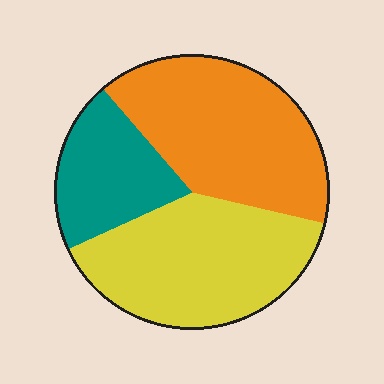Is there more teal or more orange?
Orange.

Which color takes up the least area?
Teal, at roughly 20%.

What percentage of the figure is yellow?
Yellow takes up about two fifths (2/5) of the figure.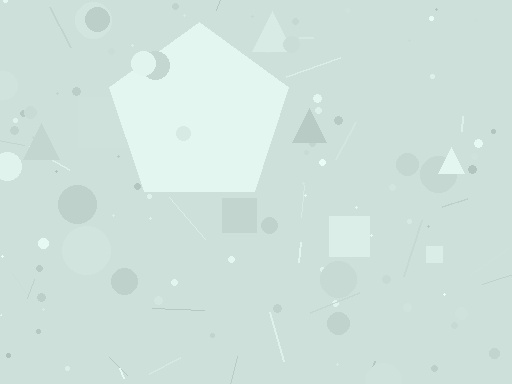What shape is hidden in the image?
A pentagon is hidden in the image.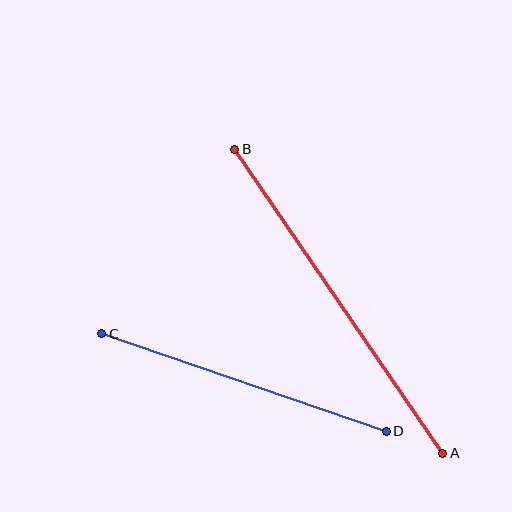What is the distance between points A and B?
The distance is approximately 368 pixels.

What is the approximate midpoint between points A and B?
The midpoint is at approximately (339, 301) pixels.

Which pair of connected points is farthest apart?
Points A and B are farthest apart.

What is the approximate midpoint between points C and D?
The midpoint is at approximately (244, 383) pixels.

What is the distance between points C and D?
The distance is approximately 301 pixels.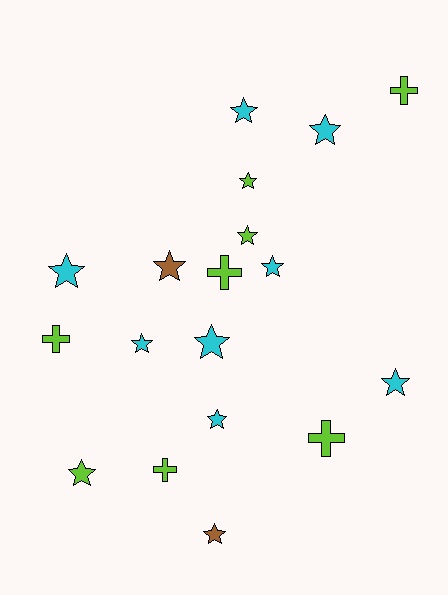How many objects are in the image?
There are 18 objects.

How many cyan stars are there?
There are 8 cyan stars.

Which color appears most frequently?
Cyan, with 8 objects.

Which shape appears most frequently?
Star, with 13 objects.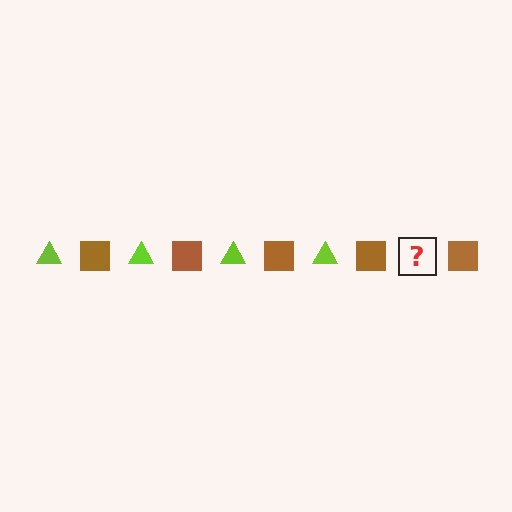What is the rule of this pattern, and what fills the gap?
The rule is that the pattern alternates between lime triangle and brown square. The gap should be filled with a lime triangle.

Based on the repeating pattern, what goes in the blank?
The blank should be a lime triangle.